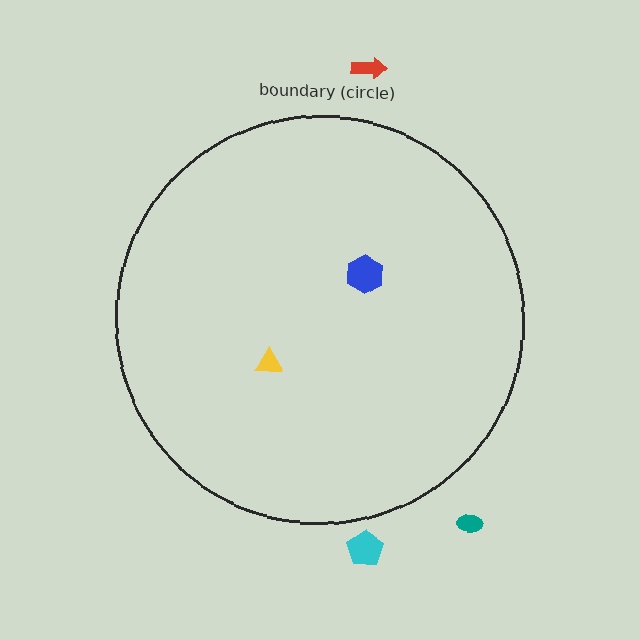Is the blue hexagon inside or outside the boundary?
Inside.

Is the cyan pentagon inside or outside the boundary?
Outside.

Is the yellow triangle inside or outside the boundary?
Inside.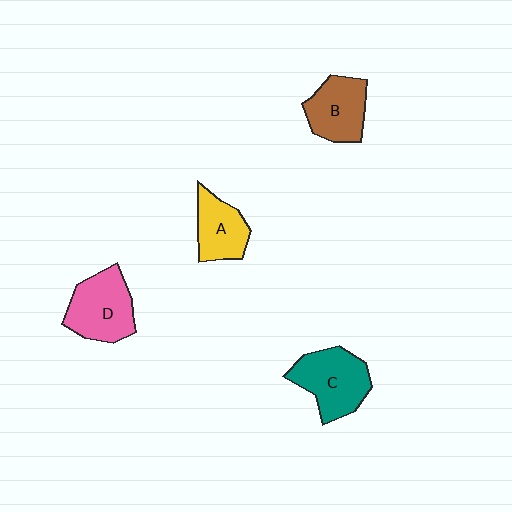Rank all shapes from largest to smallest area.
From largest to smallest: C (teal), D (pink), B (brown), A (yellow).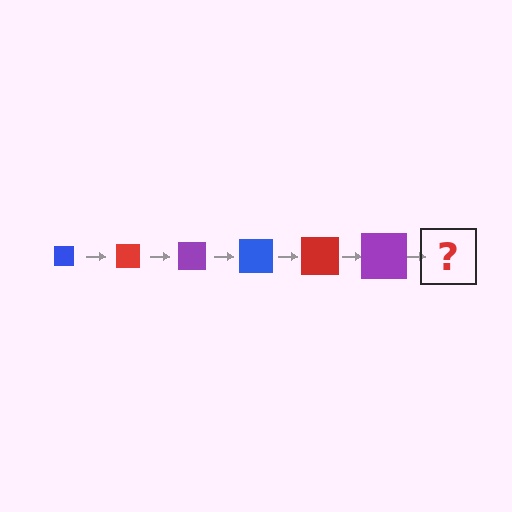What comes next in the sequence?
The next element should be a blue square, larger than the previous one.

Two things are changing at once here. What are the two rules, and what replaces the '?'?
The two rules are that the square grows larger each step and the color cycles through blue, red, and purple. The '?' should be a blue square, larger than the previous one.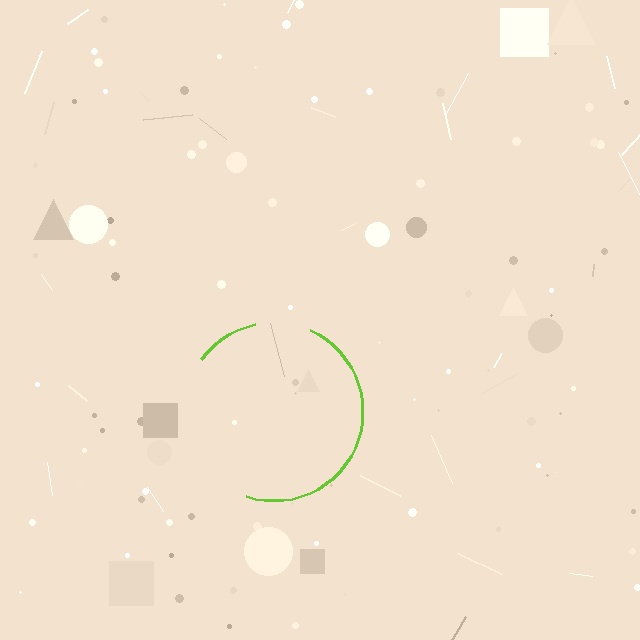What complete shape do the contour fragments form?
The contour fragments form a circle.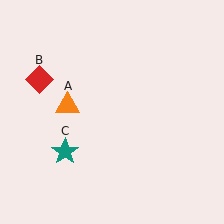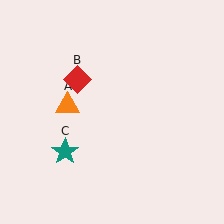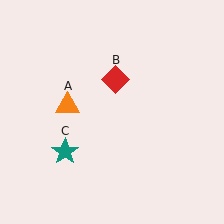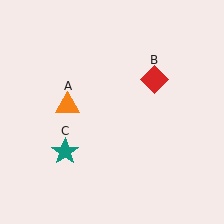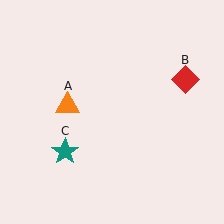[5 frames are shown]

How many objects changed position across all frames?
1 object changed position: red diamond (object B).